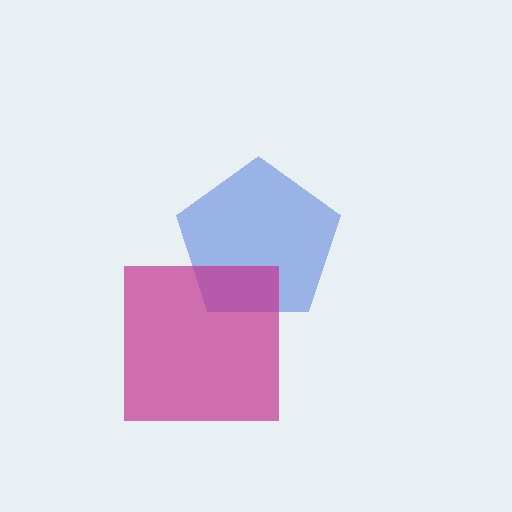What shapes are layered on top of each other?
The layered shapes are: a blue pentagon, a magenta square.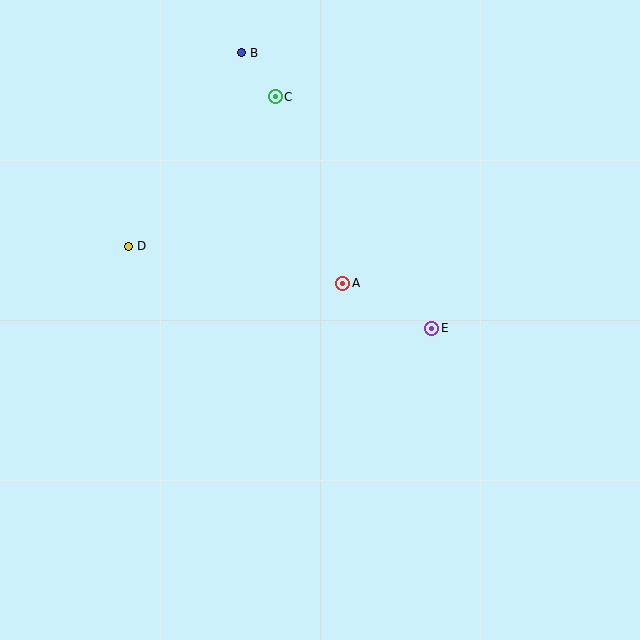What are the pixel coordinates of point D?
Point D is at (128, 246).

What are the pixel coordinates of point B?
Point B is at (241, 53).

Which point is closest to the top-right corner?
Point C is closest to the top-right corner.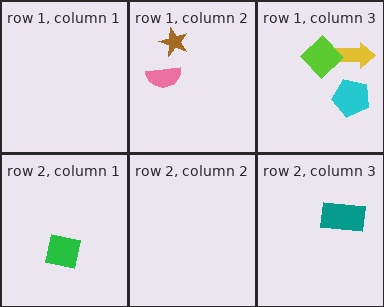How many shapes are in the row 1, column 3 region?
3.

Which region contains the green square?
The row 2, column 1 region.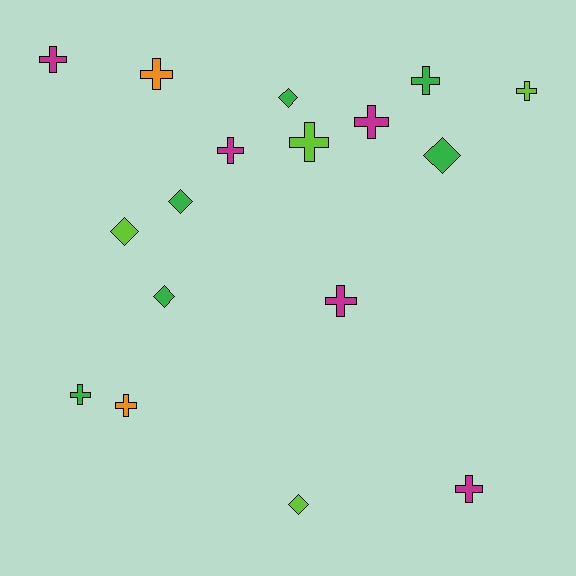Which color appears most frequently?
Green, with 6 objects.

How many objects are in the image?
There are 17 objects.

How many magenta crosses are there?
There are 5 magenta crosses.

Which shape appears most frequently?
Cross, with 11 objects.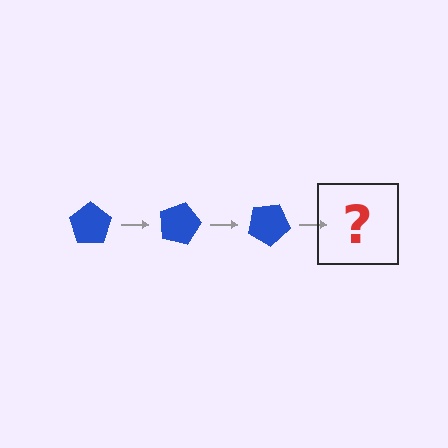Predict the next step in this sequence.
The next step is a blue pentagon rotated 45 degrees.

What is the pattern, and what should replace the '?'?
The pattern is that the pentagon rotates 15 degrees each step. The '?' should be a blue pentagon rotated 45 degrees.